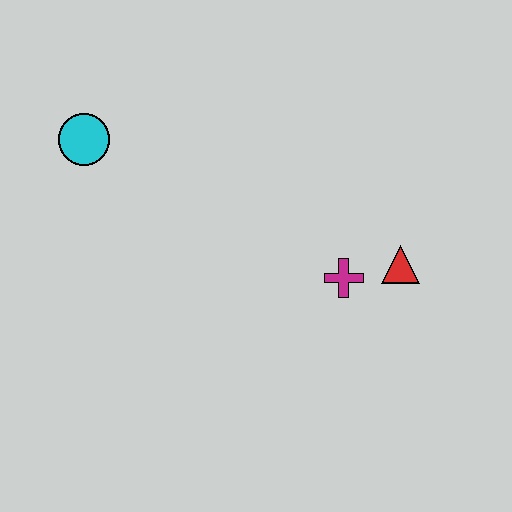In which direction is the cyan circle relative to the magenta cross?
The cyan circle is to the left of the magenta cross.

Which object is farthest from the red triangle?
The cyan circle is farthest from the red triangle.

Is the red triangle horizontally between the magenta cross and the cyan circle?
No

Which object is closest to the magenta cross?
The red triangle is closest to the magenta cross.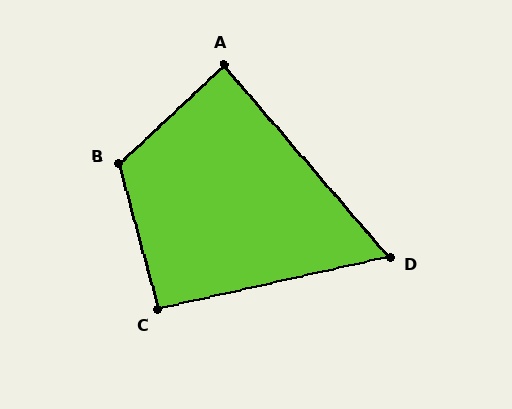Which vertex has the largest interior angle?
B, at approximately 118 degrees.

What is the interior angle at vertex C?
Approximately 93 degrees (approximately right).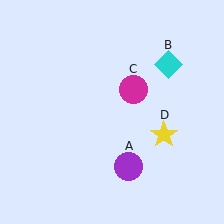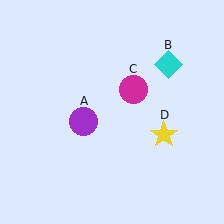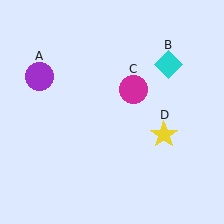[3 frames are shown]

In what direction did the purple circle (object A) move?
The purple circle (object A) moved up and to the left.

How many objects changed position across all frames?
1 object changed position: purple circle (object A).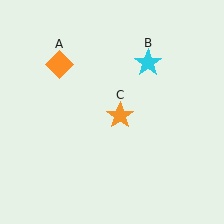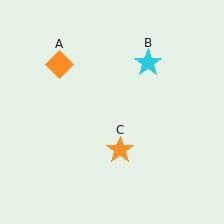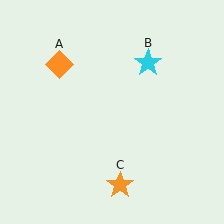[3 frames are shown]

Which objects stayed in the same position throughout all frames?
Orange diamond (object A) and cyan star (object B) remained stationary.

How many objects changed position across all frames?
1 object changed position: orange star (object C).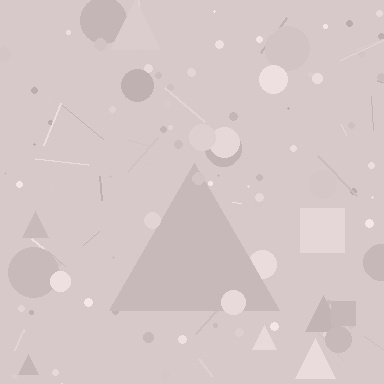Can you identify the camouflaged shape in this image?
The camouflaged shape is a triangle.